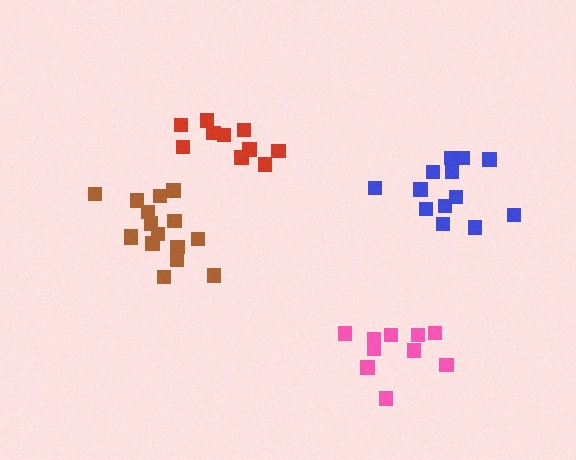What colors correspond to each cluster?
The clusters are colored: blue, pink, brown, red.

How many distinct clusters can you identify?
There are 4 distinct clusters.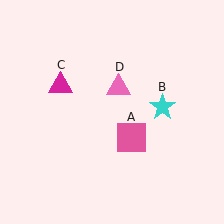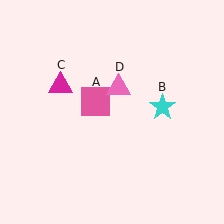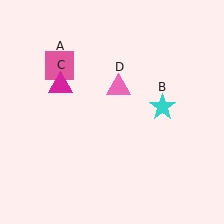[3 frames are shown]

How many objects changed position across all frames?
1 object changed position: pink square (object A).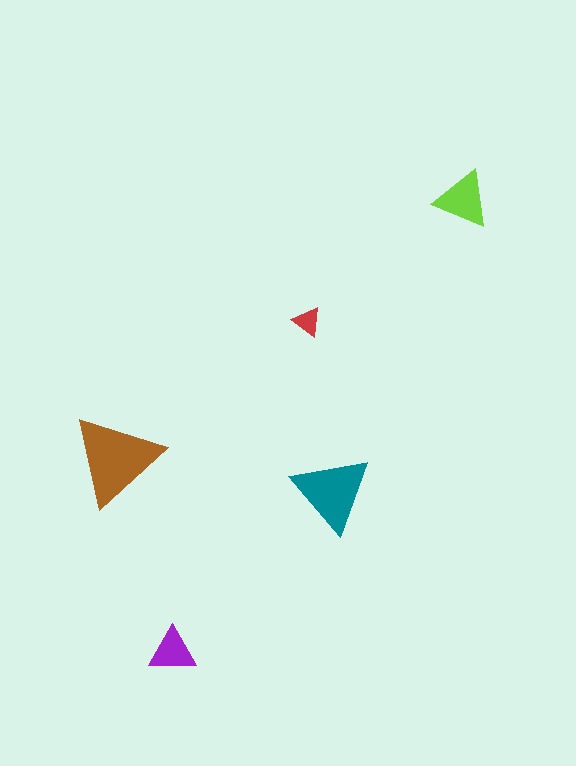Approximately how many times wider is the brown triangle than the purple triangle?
About 2 times wider.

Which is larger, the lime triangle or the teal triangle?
The teal one.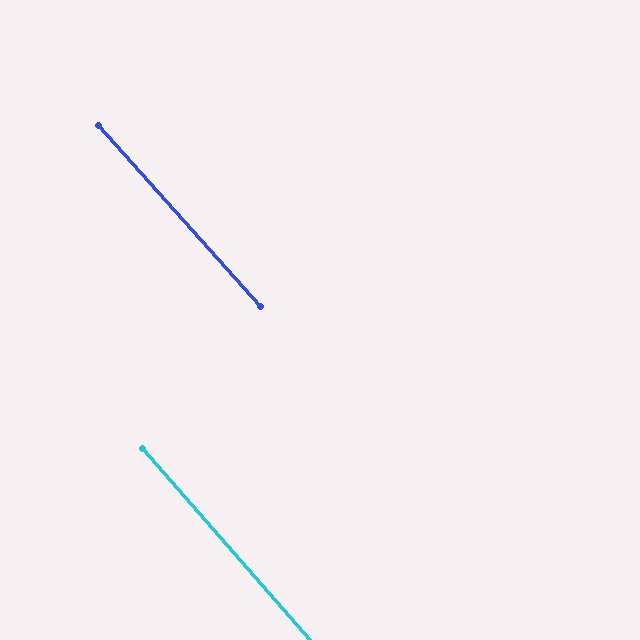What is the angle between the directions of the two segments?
Approximately 1 degree.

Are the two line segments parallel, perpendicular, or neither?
Parallel — their directions differ by only 0.8°.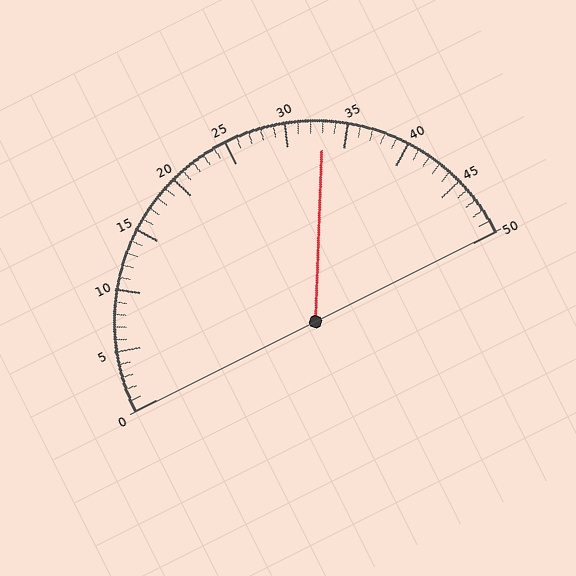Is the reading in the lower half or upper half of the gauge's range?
The reading is in the upper half of the range (0 to 50).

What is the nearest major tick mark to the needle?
The nearest major tick mark is 35.